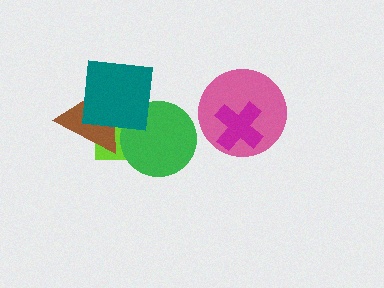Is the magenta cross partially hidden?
No, no other shape covers it.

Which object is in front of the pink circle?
The magenta cross is in front of the pink circle.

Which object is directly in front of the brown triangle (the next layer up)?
The green circle is directly in front of the brown triangle.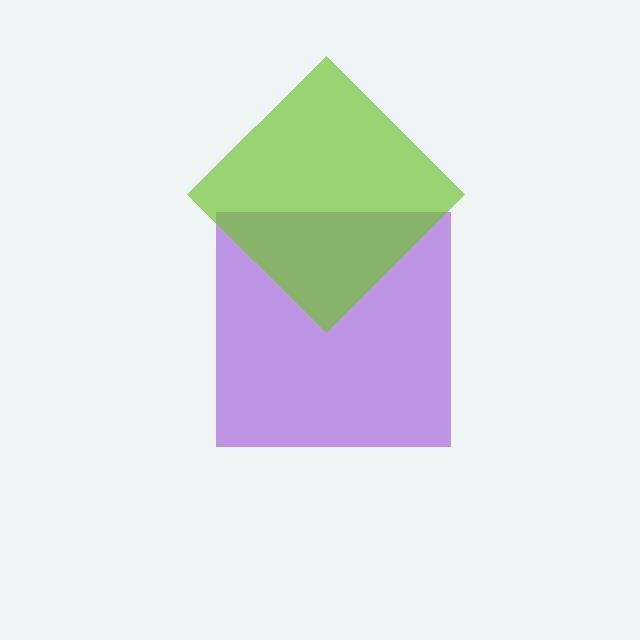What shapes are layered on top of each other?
The layered shapes are: a purple square, a lime diamond.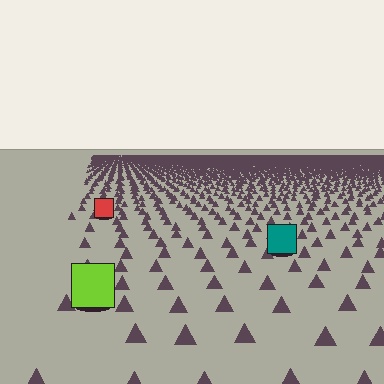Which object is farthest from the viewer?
The red square is farthest from the viewer. It appears smaller and the ground texture around it is denser.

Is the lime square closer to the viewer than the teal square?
Yes. The lime square is closer — you can tell from the texture gradient: the ground texture is coarser near it.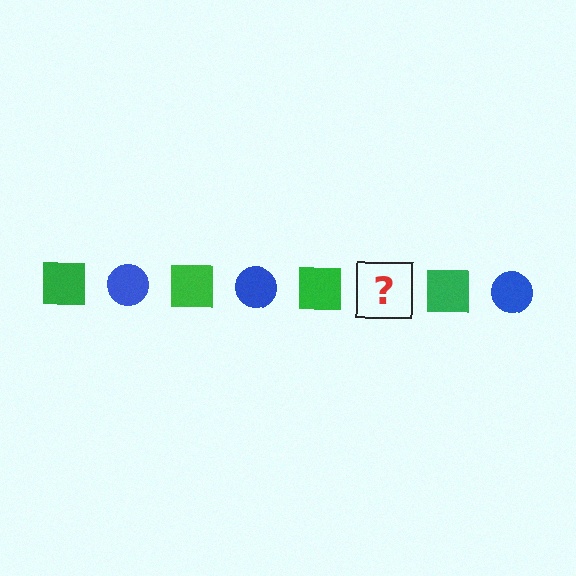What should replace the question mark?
The question mark should be replaced with a blue circle.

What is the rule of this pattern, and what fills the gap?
The rule is that the pattern alternates between green square and blue circle. The gap should be filled with a blue circle.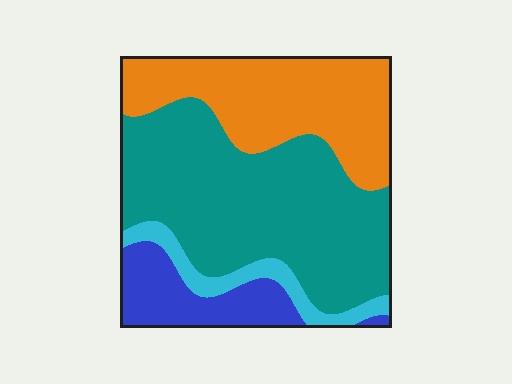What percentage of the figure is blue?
Blue covers 13% of the figure.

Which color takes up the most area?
Teal, at roughly 50%.